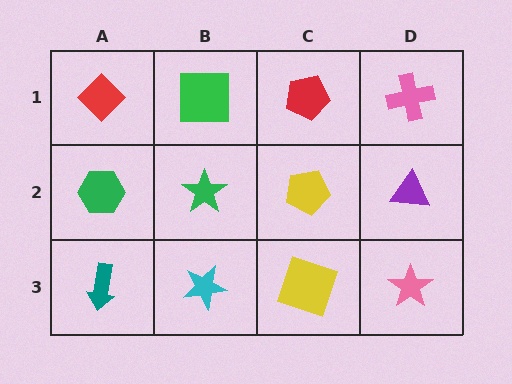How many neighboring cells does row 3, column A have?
2.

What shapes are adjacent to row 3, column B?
A green star (row 2, column B), a teal arrow (row 3, column A), a yellow square (row 3, column C).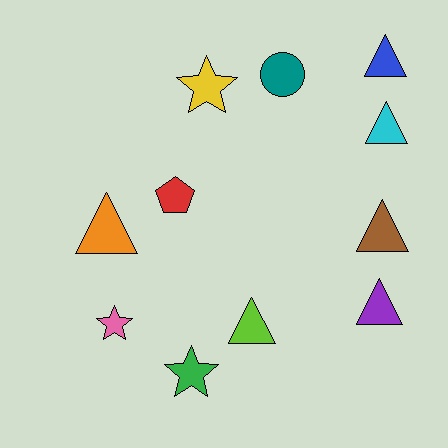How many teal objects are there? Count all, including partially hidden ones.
There is 1 teal object.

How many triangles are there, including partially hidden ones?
There are 6 triangles.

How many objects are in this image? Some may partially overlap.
There are 11 objects.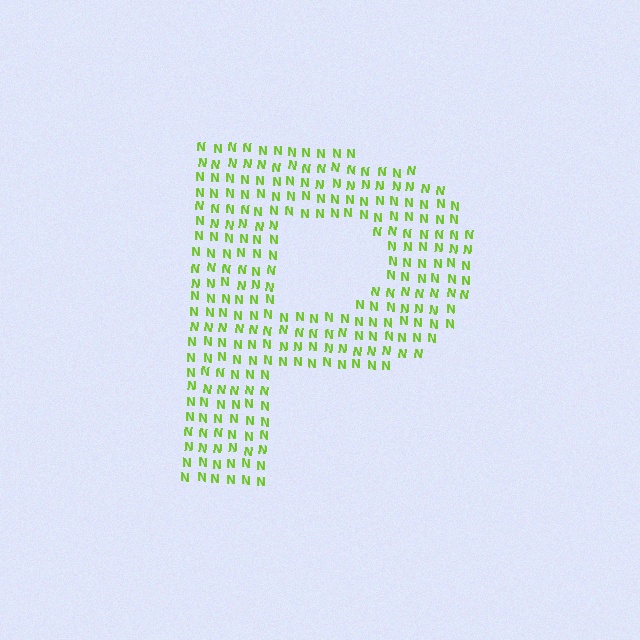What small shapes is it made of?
It is made of small letter N's.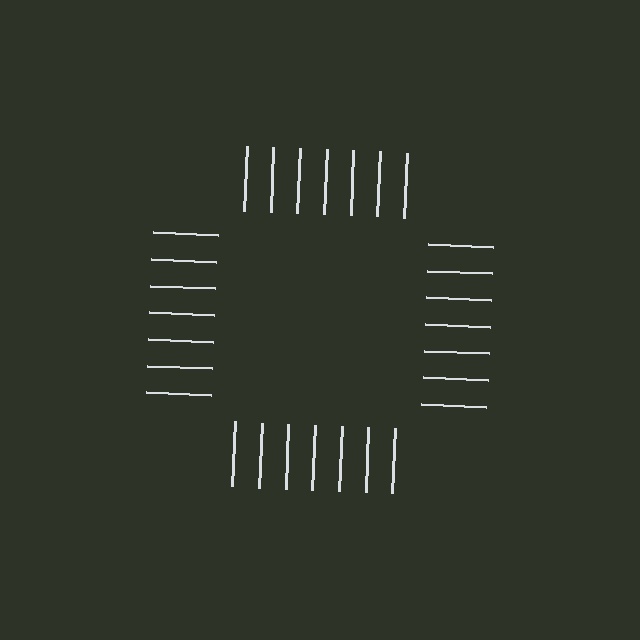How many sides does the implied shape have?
4 sides — the line-ends trace a square.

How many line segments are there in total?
28 — 7 along each of the 4 edges.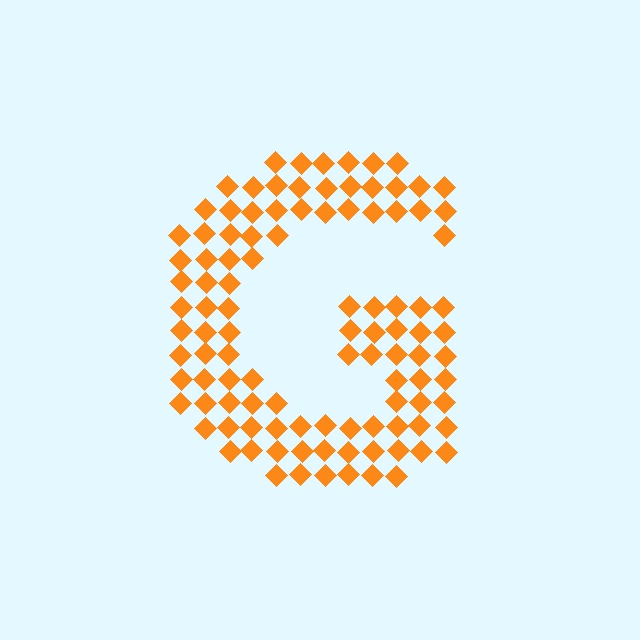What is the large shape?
The large shape is the letter G.